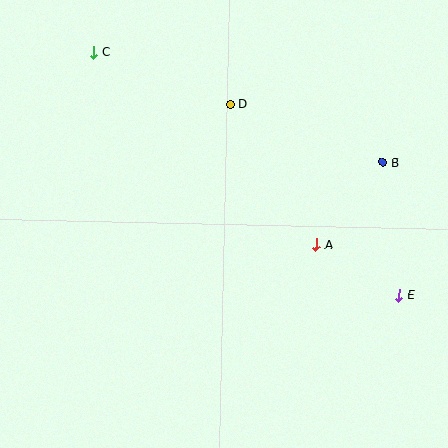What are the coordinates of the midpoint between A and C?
The midpoint between A and C is at (205, 149).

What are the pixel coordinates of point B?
Point B is at (383, 162).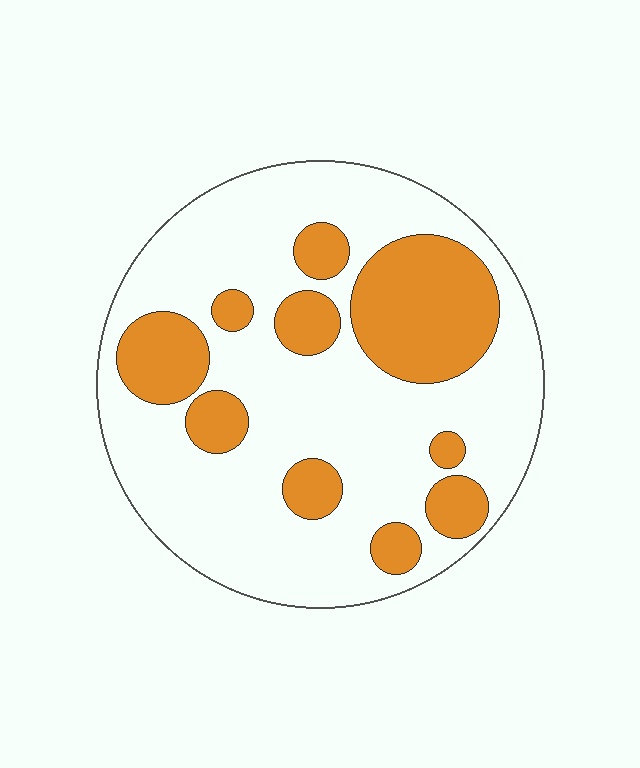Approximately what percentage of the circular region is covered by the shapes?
Approximately 30%.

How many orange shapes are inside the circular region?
10.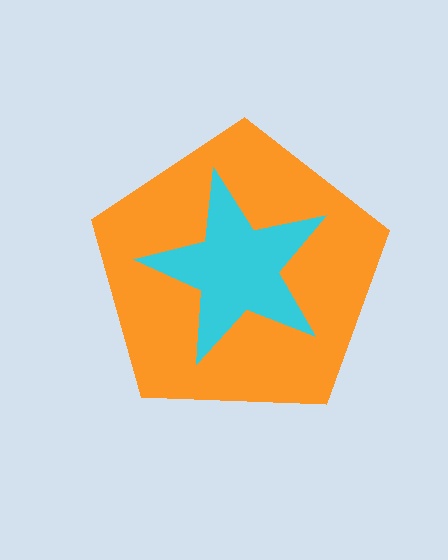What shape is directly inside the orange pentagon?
The cyan star.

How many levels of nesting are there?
2.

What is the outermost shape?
The orange pentagon.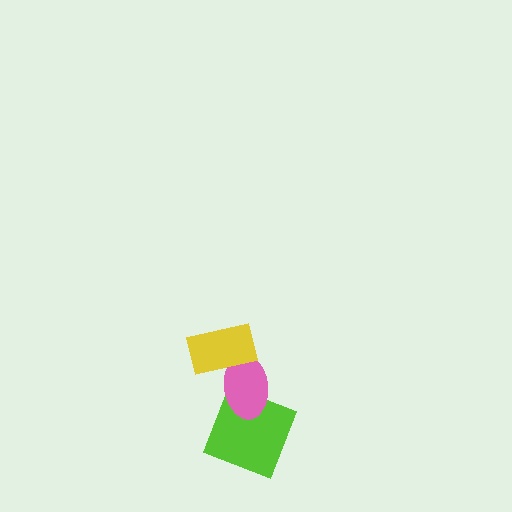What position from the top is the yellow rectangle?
The yellow rectangle is 1st from the top.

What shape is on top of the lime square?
The pink ellipse is on top of the lime square.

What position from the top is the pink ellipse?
The pink ellipse is 2nd from the top.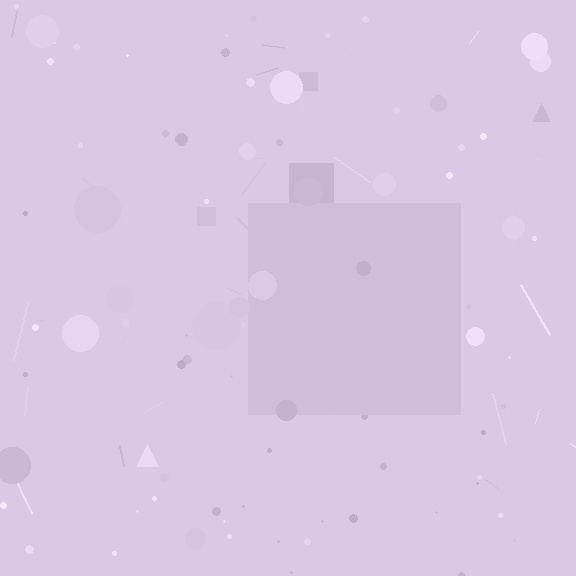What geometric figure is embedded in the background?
A square is embedded in the background.